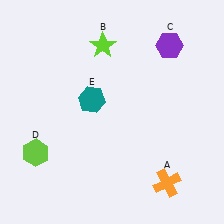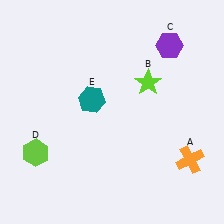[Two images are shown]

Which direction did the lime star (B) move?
The lime star (B) moved right.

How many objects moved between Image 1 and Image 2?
2 objects moved between the two images.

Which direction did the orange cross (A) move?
The orange cross (A) moved up.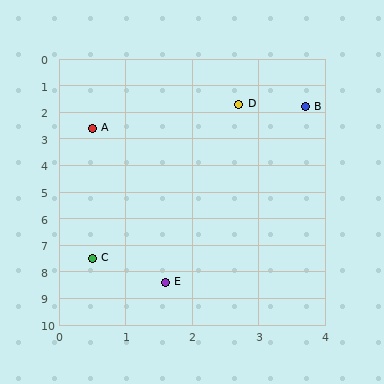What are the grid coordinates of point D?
Point D is at approximately (2.7, 1.7).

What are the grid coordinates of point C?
Point C is at approximately (0.5, 7.5).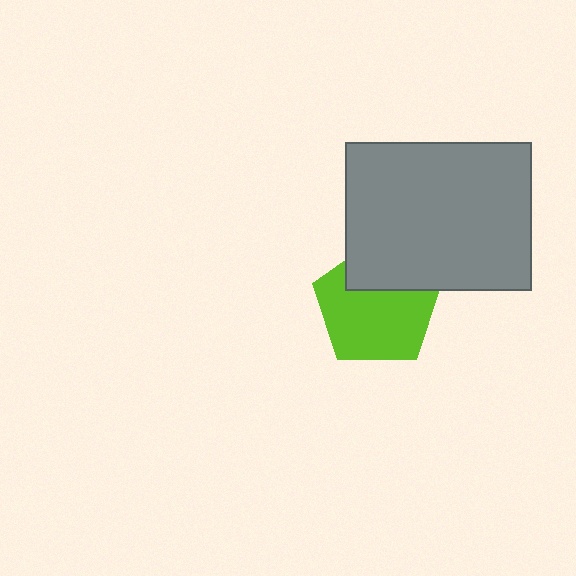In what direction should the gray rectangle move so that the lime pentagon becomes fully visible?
The gray rectangle should move up. That is the shortest direction to clear the overlap and leave the lime pentagon fully visible.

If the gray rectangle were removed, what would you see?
You would see the complete lime pentagon.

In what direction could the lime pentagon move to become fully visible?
The lime pentagon could move down. That would shift it out from behind the gray rectangle entirely.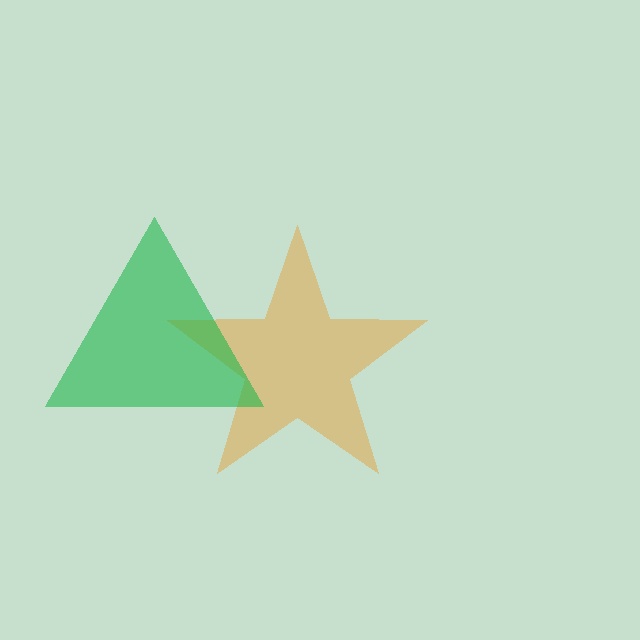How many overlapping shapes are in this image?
There are 2 overlapping shapes in the image.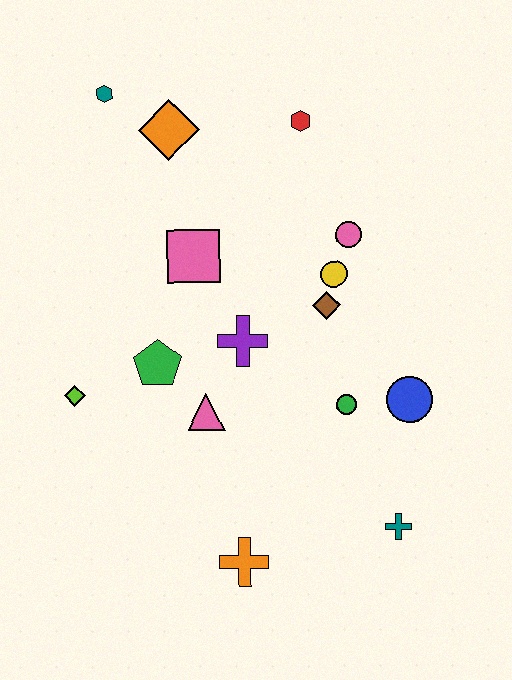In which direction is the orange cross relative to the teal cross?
The orange cross is to the left of the teal cross.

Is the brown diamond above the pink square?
No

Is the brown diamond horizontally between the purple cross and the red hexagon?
No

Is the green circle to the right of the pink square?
Yes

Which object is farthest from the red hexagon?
The orange cross is farthest from the red hexagon.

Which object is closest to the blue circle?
The green circle is closest to the blue circle.